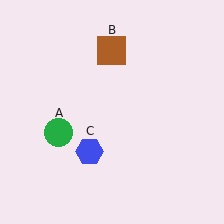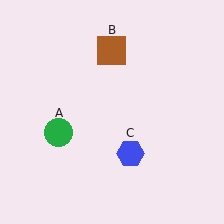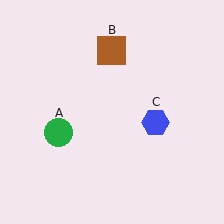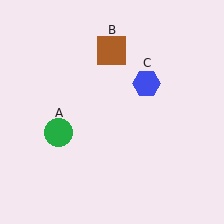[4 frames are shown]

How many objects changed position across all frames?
1 object changed position: blue hexagon (object C).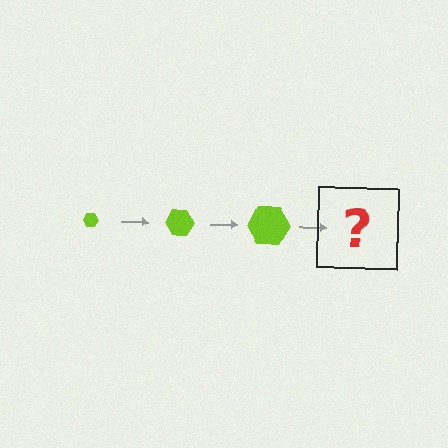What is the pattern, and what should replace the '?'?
The pattern is that the hexagon gets progressively larger each step. The '?' should be a lime hexagon, larger than the previous one.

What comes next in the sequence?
The next element should be a lime hexagon, larger than the previous one.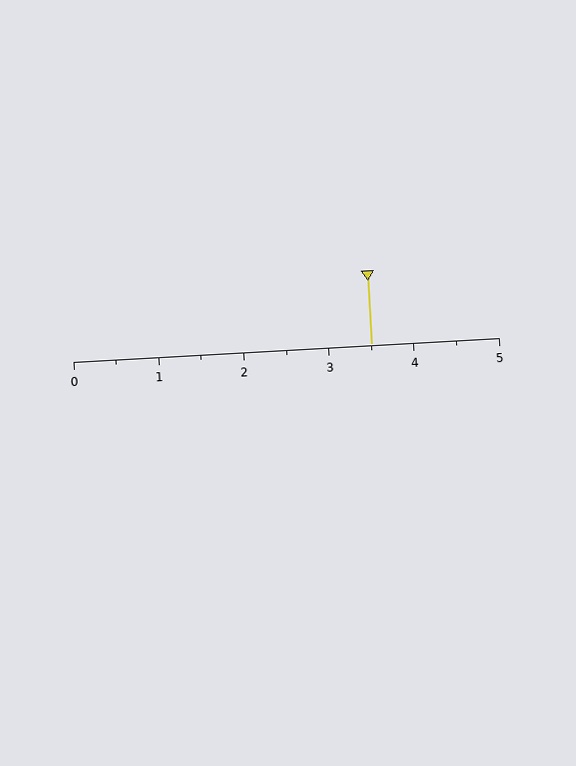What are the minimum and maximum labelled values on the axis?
The axis runs from 0 to 5.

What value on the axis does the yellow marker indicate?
The marker indicates approximately 3.5.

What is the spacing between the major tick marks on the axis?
The major ticks are spaced 1 apart.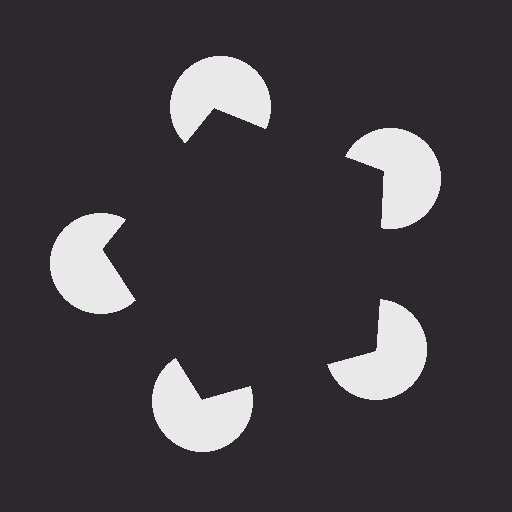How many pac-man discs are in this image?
There are 5 — one at each vertex of the illusory pentagon.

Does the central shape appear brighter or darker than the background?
It typically appears slightly darker than the background, even though no actual brightness change is drawn.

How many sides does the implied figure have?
5 sides.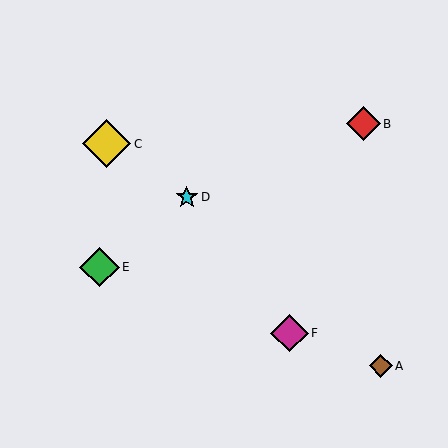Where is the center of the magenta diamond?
The center of the magenta diamond is at (290, 333).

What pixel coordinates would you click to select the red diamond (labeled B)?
Click at (363, 124) to select the red diamond B.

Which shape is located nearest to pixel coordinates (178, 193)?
The cyan star (labeled D) at (187, 197) is nearest to that location.